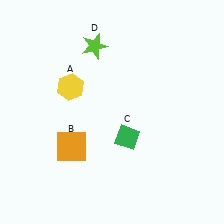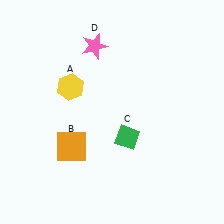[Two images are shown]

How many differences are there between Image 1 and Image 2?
There is 1 difference between the two images.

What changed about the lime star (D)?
In Image 1, D is lime. In Image 2, it changed to pink.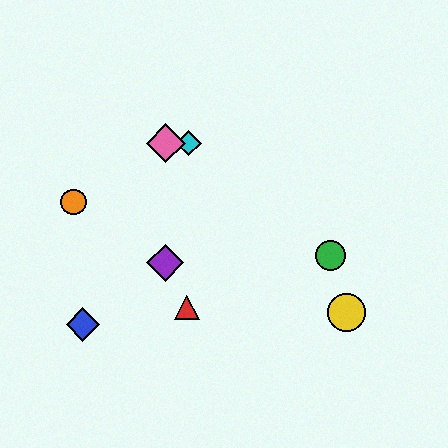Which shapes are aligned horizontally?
The cyan diamond, the pink diamond are aligned horizontally.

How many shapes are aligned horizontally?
2 shapes (the cyan diamond, the pink diamond) are aligned horizontally.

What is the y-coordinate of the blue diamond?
The blue diamond is at y≈325.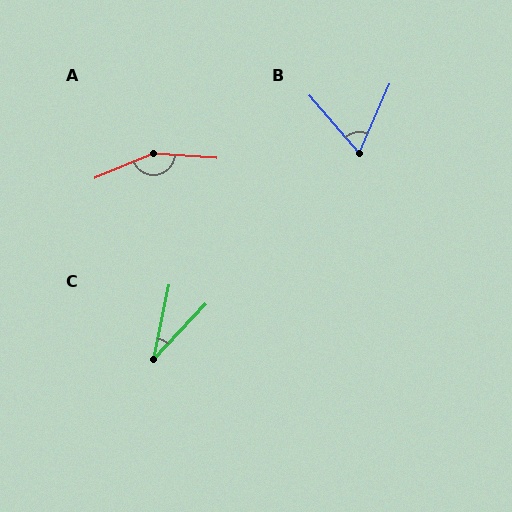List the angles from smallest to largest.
C (32°), B (65°), A (153°).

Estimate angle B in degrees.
Approximately 65 degrees.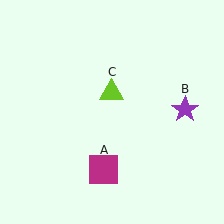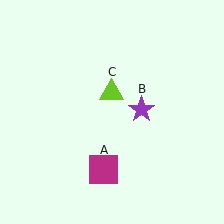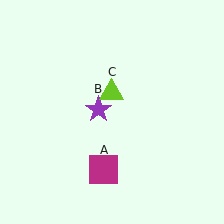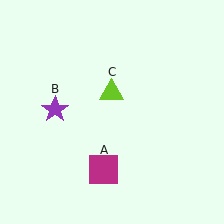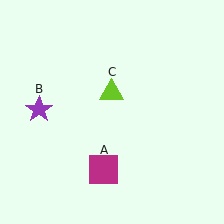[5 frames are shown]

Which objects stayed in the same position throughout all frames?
Magenta square (object A) and lime triangle (object C) remained stationary.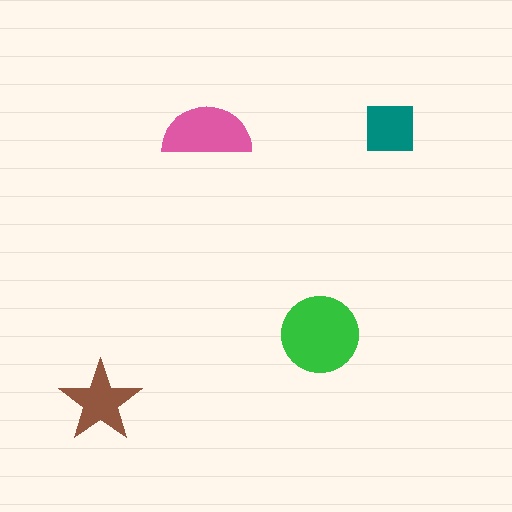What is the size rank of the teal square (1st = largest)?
4th.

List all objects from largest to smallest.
The green circle, the pink semicircle, the brown star, the teal square.